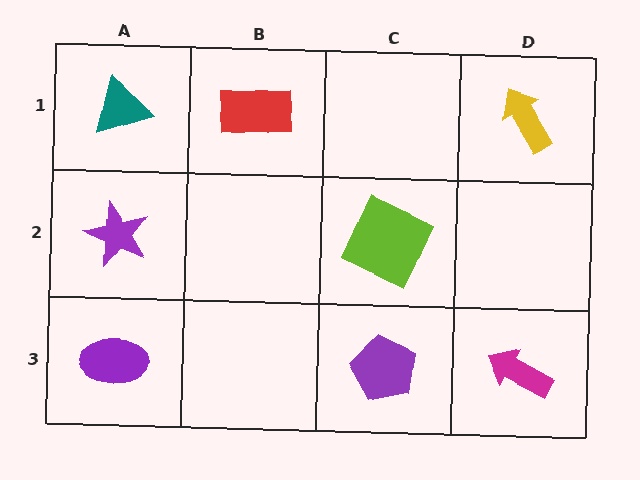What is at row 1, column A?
A teal triangle.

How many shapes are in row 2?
2 shapes.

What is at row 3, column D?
A magenta arrow.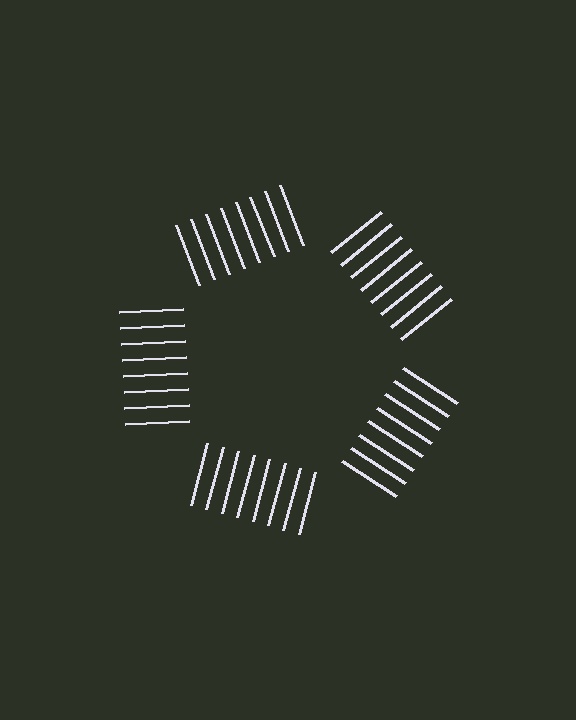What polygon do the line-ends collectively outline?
An illusory pentagon — the line segments terminate on its edges but no continuous stroke is drawn.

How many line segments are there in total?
40 — 8 along each of the 5 edges.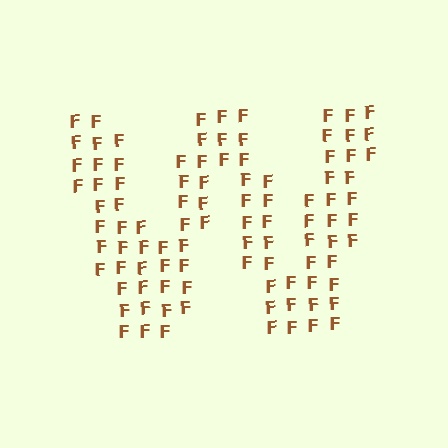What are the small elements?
The small elements are letter F's.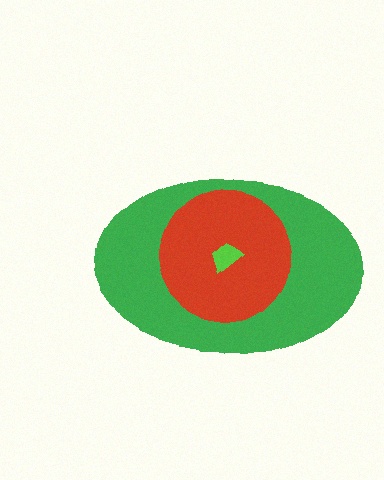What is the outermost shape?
The green ellipse.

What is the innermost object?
The lime trapezoid.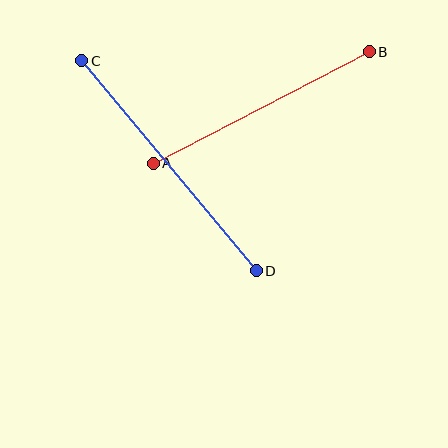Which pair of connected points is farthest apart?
Points C and D are farthest apart.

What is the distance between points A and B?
The distance is approximately 243 pixels.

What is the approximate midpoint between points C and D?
The midpoint is at approximately (169, 166) pixels.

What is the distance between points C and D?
The distance is approximately 273 pixels.